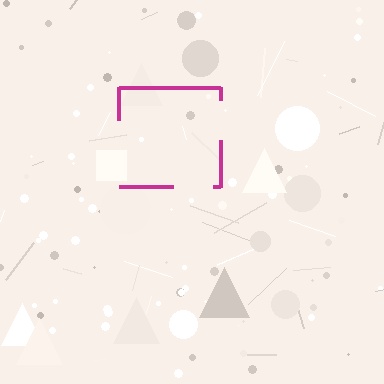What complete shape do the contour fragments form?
The contour fragments form a square.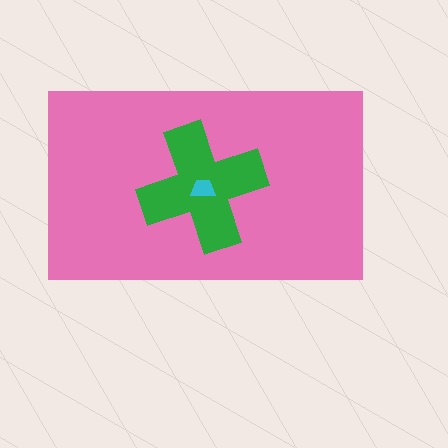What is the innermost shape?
The cyan trapezoid.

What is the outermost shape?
The pink rectangle.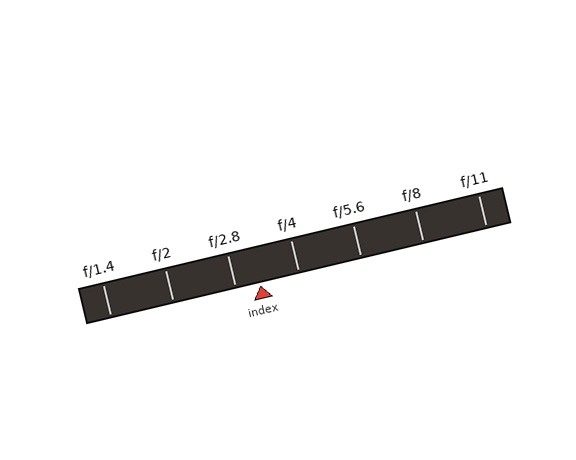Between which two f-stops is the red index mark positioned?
The index mark is between f/2.8 and f/4.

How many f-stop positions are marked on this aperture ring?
There are 7 f-stop positions marked.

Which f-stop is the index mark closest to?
The index mark is closest to f/2.8.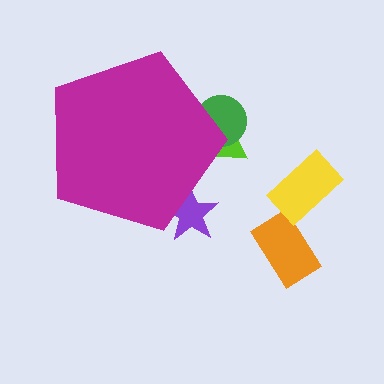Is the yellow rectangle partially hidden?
No, the yellow rectangle is fully visible.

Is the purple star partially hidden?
Yes, the purple star is partially hidden behind the magenta pentagon.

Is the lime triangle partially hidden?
Yes, the lime triangle is partially hidden behind the magenta pentagon.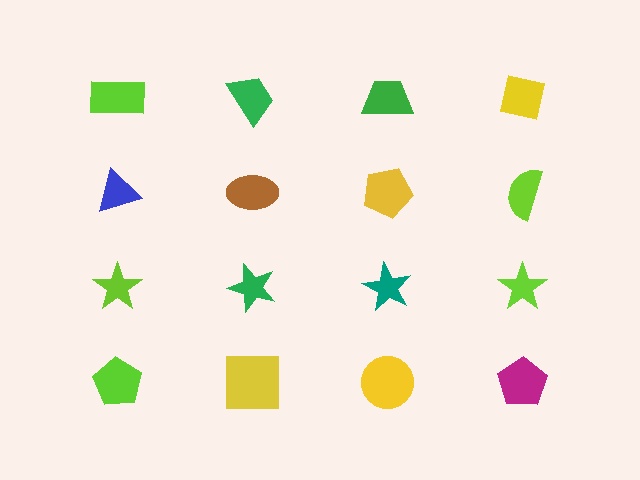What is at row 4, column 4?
A magenta pentagon.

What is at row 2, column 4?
A lime semicircle.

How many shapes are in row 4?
4 shapes.